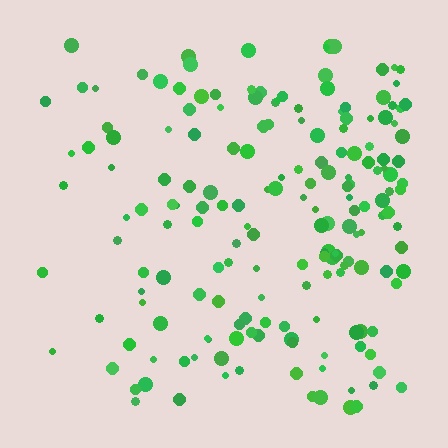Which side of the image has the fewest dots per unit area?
The left.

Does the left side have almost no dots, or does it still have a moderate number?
Still a moderate number, just noticeably fewer than the right.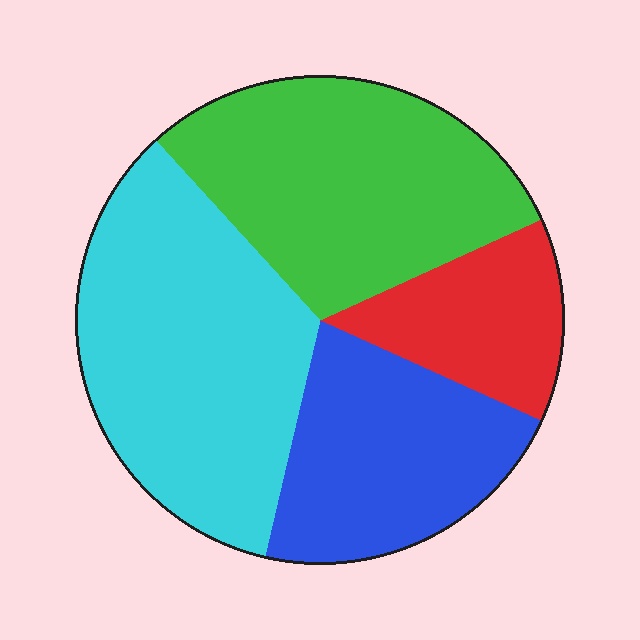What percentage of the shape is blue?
Blue covers roughly 20% of the shape.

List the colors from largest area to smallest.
From largest to smallest: cyan, green, blue, red.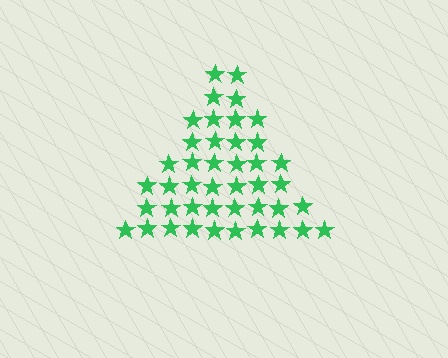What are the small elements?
The small elements are stars.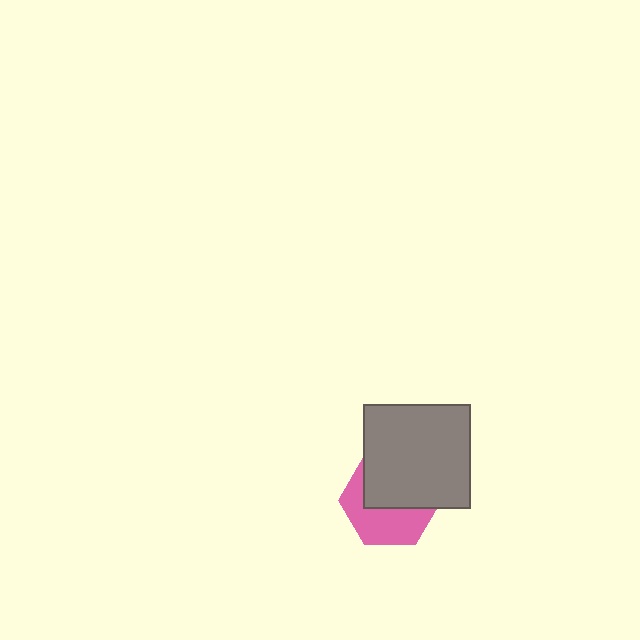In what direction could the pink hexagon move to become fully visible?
The pink hexagon could move down. That would shift it out from behind the gray rectangle entirely.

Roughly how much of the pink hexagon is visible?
About half of it is visible (roughly 48%).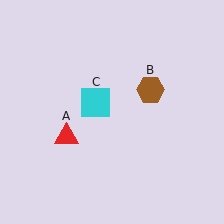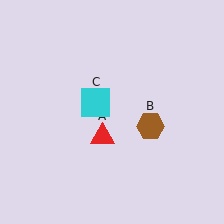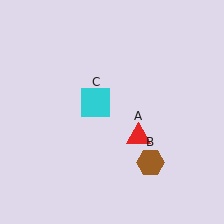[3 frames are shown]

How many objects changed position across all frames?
2 objects changed position: red triangle (object A), brown hexagon (object B).